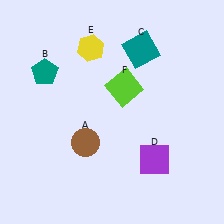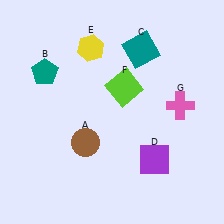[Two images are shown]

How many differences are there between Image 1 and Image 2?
There is 1 difference between the two images.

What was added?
A pink cross (G) was added in Image 2.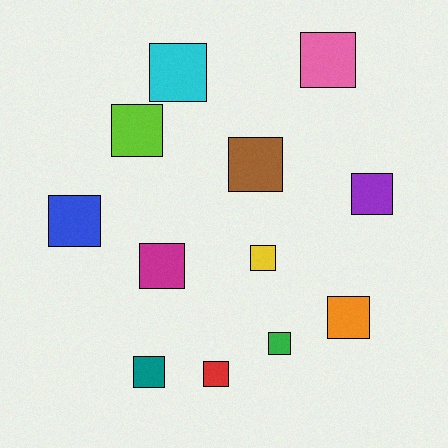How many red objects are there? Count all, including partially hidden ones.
There is 1 red object.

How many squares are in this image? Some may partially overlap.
There are 12 squares.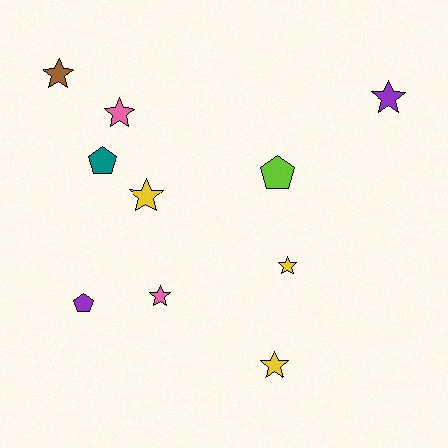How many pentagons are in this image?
There are 3 pentagons.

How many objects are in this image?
There are 10 objects.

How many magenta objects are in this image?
There are no magenta objects.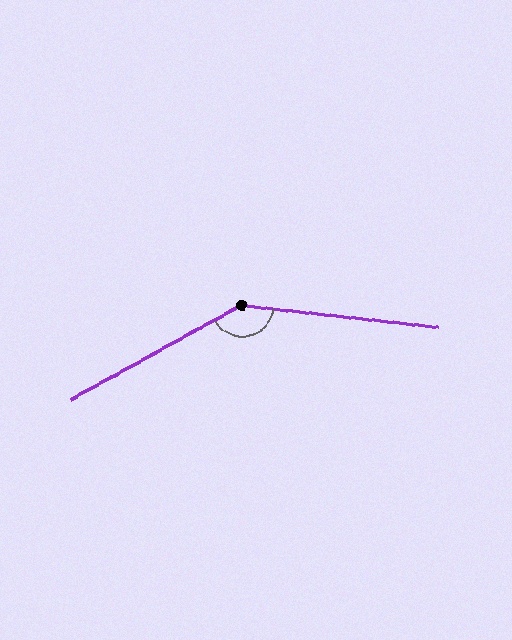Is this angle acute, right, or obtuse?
It is obtuse.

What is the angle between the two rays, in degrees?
Approximately 145 degrees.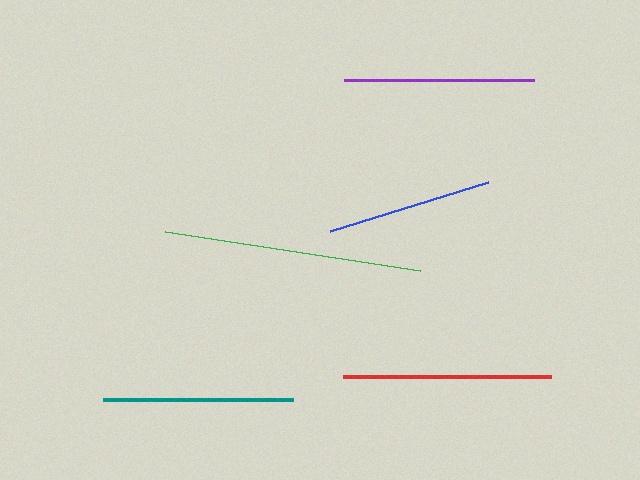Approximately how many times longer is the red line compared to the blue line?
The red line is approximately 1.3 times the length of the blue line.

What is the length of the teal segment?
The teal segment is approximately 190 pixels long.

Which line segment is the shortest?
The blue line is the shortest at approximately 166 pixels.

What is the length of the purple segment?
The purple segment is approximately 190 pixels long.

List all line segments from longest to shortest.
From longest to shortest: green, red, purple, teal, blue.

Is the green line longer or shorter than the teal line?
The green line is longer than the teal line.